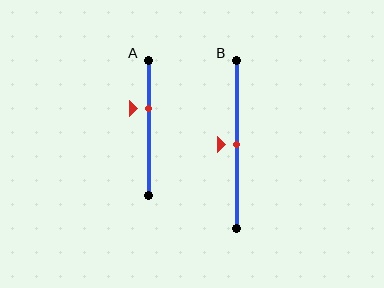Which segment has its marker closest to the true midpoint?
Segment B has its marker closest to the true midpoint.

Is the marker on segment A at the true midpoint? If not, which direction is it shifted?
No, the marker on segment A is shifted upward by about 14% of the segment length.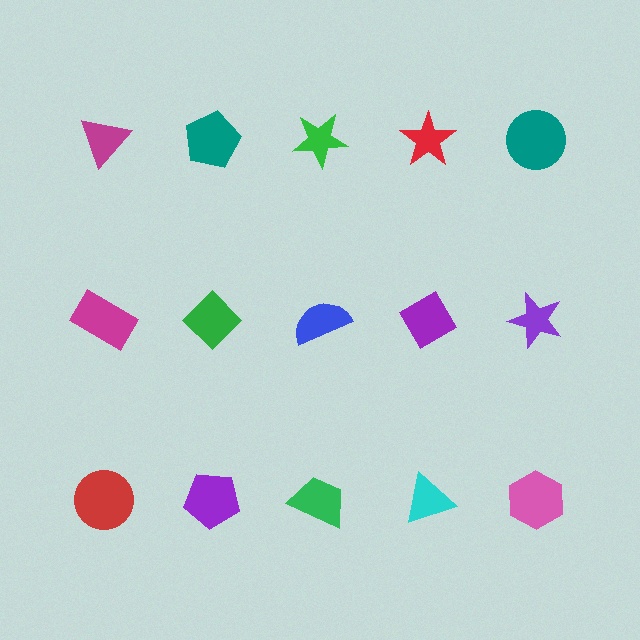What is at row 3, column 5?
A pink hexagon.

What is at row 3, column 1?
A red circle.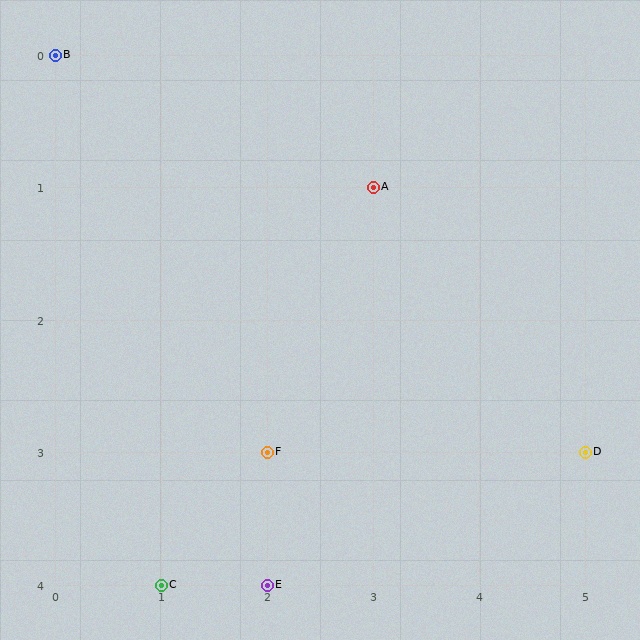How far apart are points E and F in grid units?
Points E and F are 1 row apart.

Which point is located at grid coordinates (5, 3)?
Point D is at (5, 3).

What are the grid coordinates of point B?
Point B is at grid coordinates (0, 0).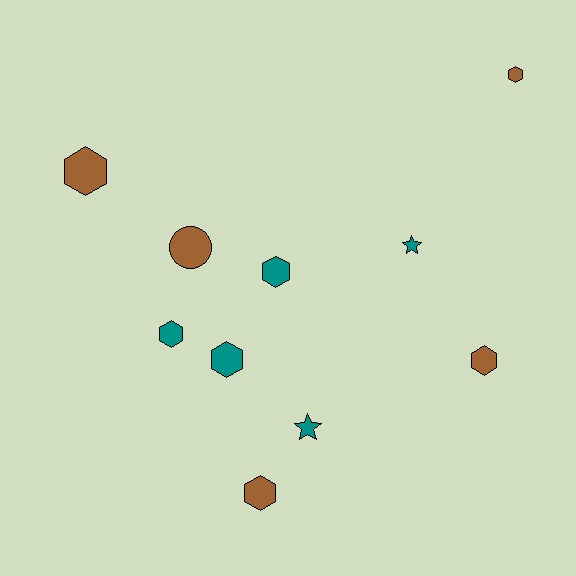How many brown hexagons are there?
There are 4 brown hexagons.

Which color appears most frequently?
Brown, with 5 objects.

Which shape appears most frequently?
Hexagon, with 7 objects.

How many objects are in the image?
There are 10 objects.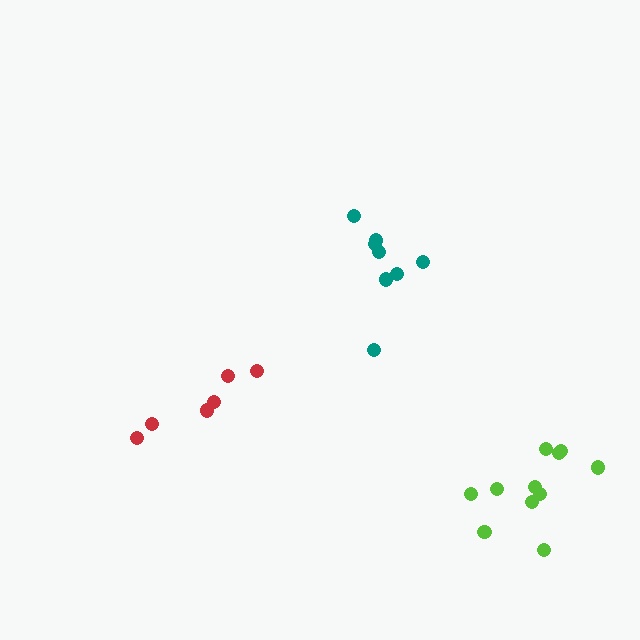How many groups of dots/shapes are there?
There are 3 groups.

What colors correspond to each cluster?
The clusters are colored: red, lime, teal.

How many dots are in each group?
Group 1: 6 dots, Group 2: 11 dots, Group 3: 8 dots (25 total).